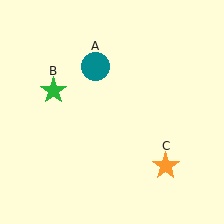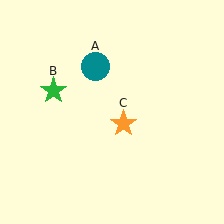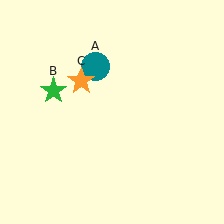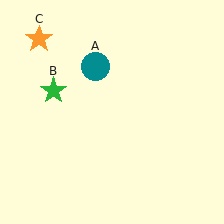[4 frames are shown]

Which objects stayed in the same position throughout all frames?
Teal circle (object A) and green star (object B) remained stationary.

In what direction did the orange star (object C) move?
The orange star (object C) moved up and to the left.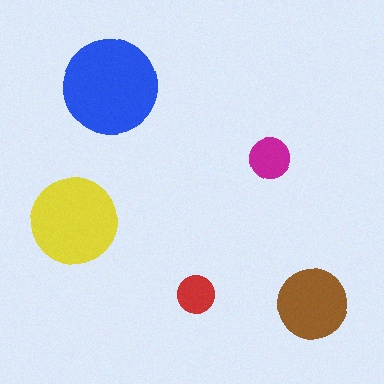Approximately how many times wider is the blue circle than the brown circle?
About 1.5 times wider.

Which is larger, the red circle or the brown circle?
The brown one.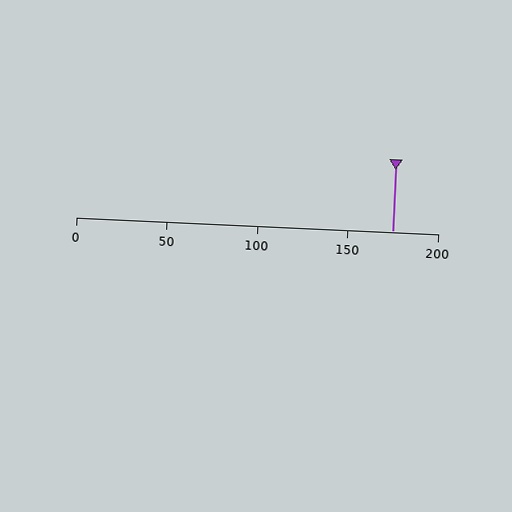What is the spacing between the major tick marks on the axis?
The major ticks are spaced 50 apart.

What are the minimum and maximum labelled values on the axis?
The axis runs from 0 to 200.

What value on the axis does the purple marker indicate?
The marker indicates approximately 175.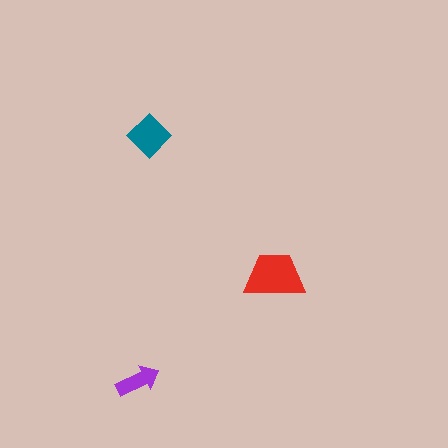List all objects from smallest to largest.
The purple arrow, the teal diamond, the red trapezoid.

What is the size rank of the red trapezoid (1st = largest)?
1st.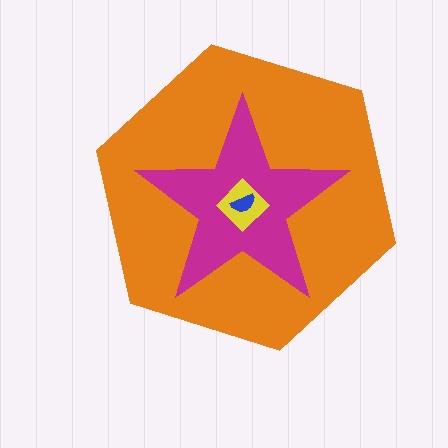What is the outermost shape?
The orange hexagon.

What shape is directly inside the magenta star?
The yellow diamond.